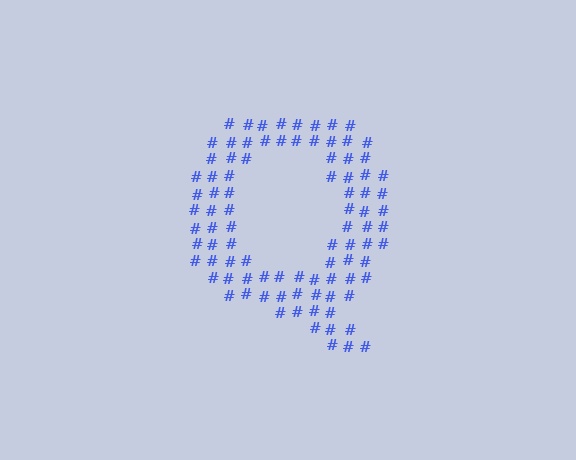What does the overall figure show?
The overall figure shows the letter Q.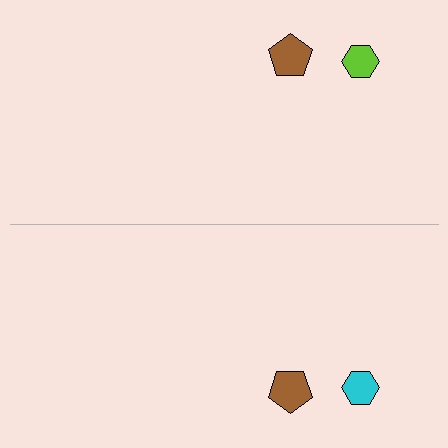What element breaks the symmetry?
The cyan hexagon on the bottom side breaks the symmetry — its mirror counterpart is lime.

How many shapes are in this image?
There are 4 shapes in this image.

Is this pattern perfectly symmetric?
No, the pattern is not perfectly symmetric. The cyan hexagon on the bottom side breaks the symmetry — its mirror counterpart is lime.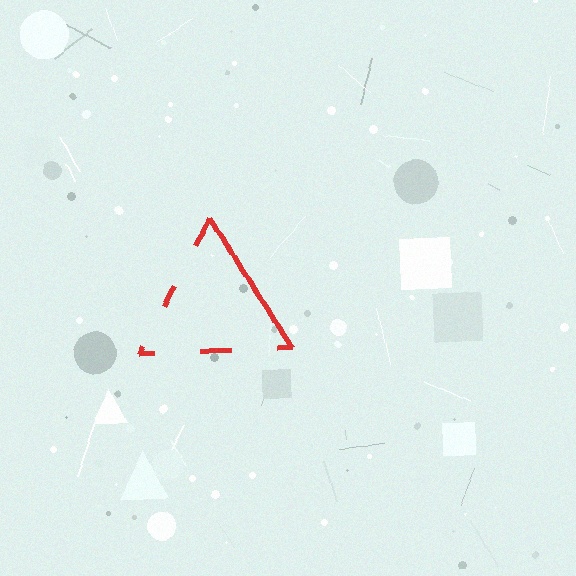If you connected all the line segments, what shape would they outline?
They would outline a triangle.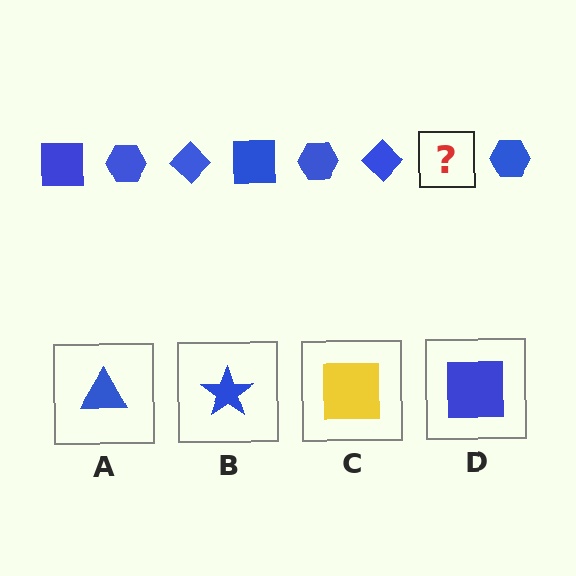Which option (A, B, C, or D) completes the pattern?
D.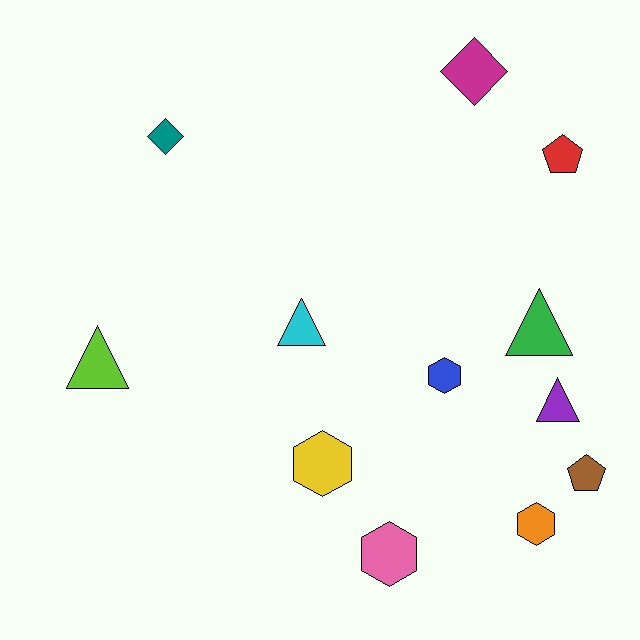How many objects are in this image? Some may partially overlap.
There are 12 objects.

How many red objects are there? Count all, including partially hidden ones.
There is 1 red object.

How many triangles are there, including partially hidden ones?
There are 4 triangles.